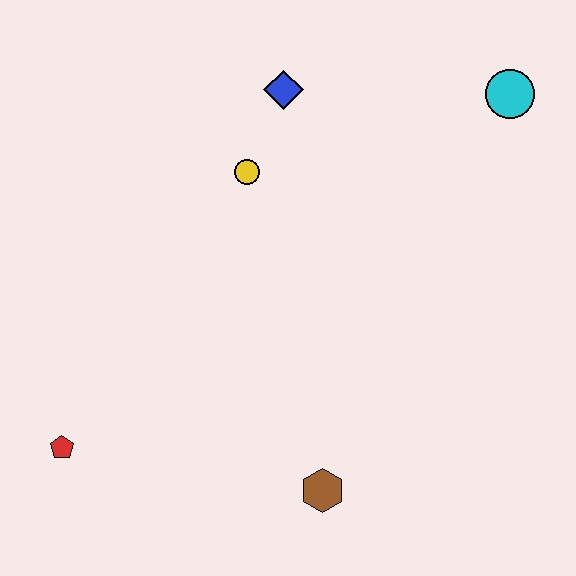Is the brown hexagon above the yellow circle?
No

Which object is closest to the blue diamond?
The yellow circle is closest to the blue diamond.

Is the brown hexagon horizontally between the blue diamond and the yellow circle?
No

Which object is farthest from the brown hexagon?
The cyan circle is farthest from the brown hexagon.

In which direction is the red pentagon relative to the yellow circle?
The red pentagon is below the yellow circle.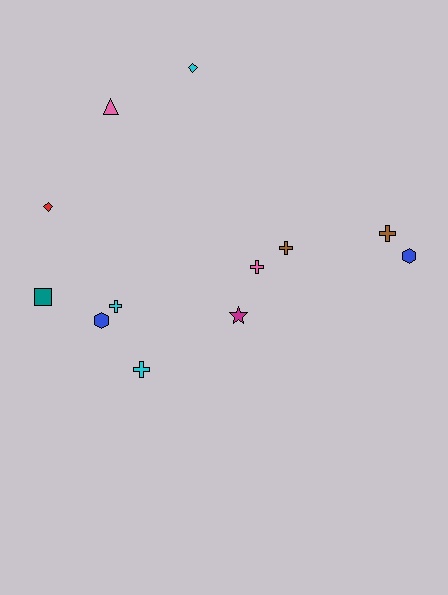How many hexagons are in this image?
There are 2 hexagons.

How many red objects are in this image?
There is 1 red object.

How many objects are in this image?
There are 12 objects.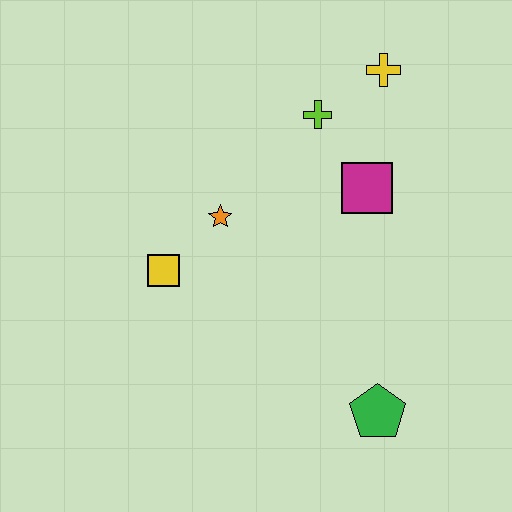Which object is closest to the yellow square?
The orange star is closest to the yellow square.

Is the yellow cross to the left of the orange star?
No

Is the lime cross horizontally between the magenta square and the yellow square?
Yes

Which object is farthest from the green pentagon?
The yellow cross is farthest from the green pentagon.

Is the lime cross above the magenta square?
Yes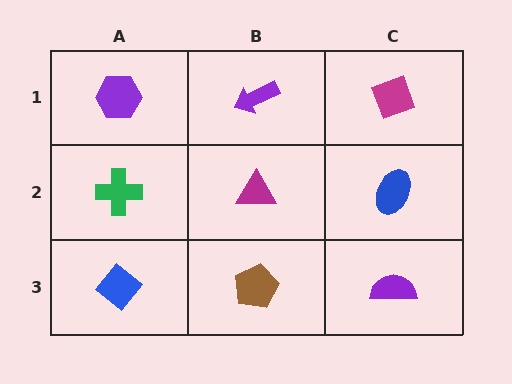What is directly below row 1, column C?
A blue ellipse.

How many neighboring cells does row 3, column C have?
2.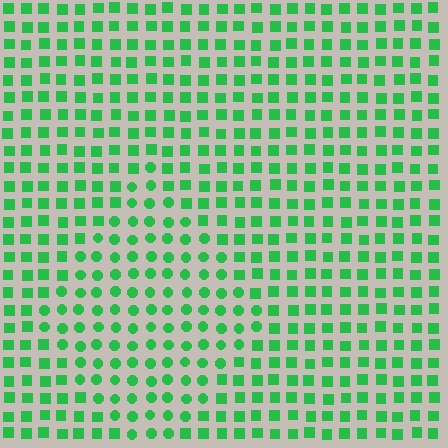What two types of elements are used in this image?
The image uses circles inside the diamond region and squares outside it.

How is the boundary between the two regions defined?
The boundary is defined by a change in element shape: circles inside vs. squares outside. All elements share the same color and spacing.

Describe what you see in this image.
The image is filled with small green elements arranged in a uniform grid. A diamond-shaped region contains circles, while the surrounding area contains squares. The boundary is defined purely by the change in element shape.